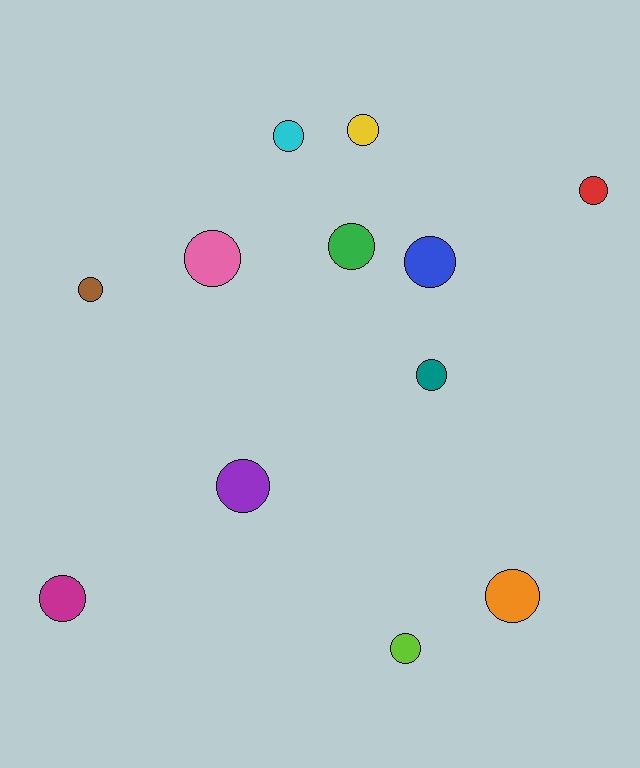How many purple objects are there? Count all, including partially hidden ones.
There is 1 purple object.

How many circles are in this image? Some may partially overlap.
There are 12 circles.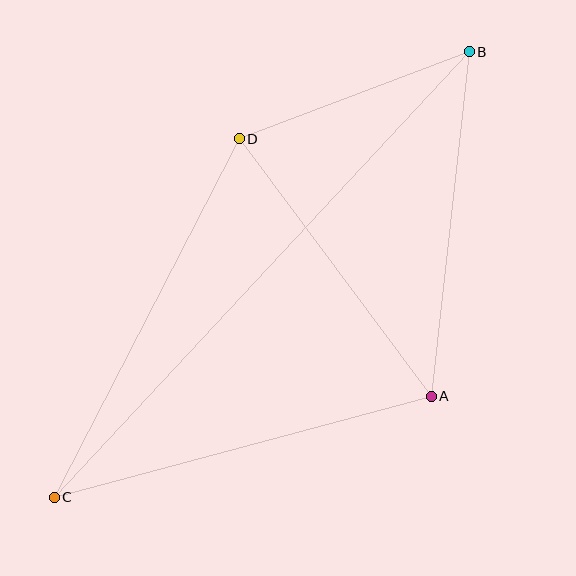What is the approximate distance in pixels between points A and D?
The distance between A and D is approximately 321 pixels.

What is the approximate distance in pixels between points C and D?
The distance between C and D is approximately 403 pixels.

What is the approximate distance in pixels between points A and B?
The distance between A and B is approximately 346 pixels.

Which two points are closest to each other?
Points B and D are closest to each other.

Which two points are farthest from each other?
Points B and C are farthest from each other.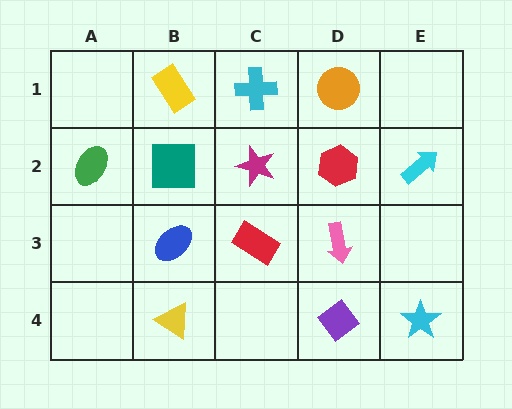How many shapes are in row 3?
3 shapes.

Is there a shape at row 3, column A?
No, that cell is empty.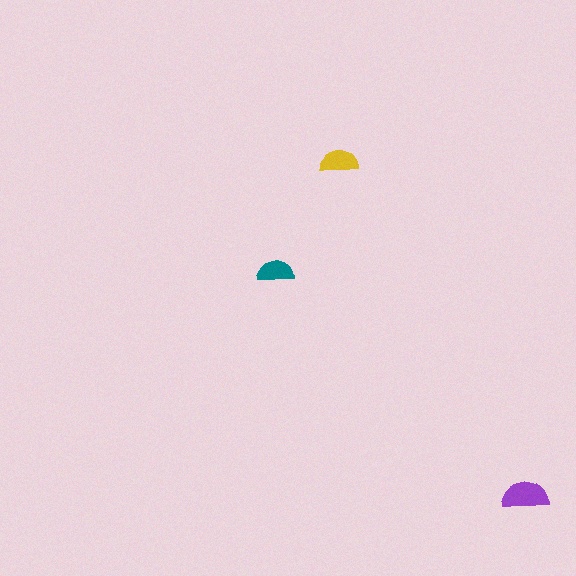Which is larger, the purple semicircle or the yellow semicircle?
The purple one.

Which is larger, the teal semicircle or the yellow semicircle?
The yellow one.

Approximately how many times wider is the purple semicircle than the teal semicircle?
About 1.5 times wider.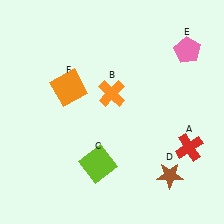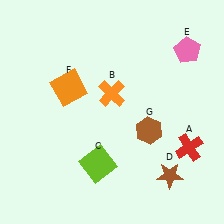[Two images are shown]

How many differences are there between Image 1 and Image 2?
There is 1 difference between the two images.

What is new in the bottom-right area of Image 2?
A brown hexagon (G) was added in the bottom-right area of Image 2.